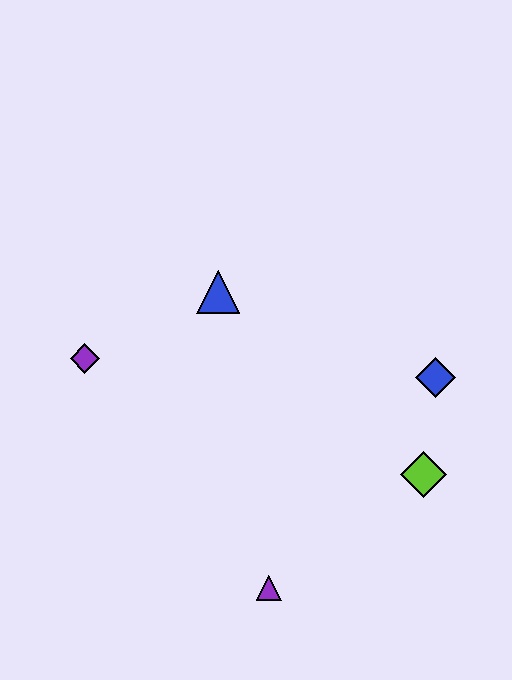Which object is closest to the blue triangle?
The purple diamond is closest to the blue triangle.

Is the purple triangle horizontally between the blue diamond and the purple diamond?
Yes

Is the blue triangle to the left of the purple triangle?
Yes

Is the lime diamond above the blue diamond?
No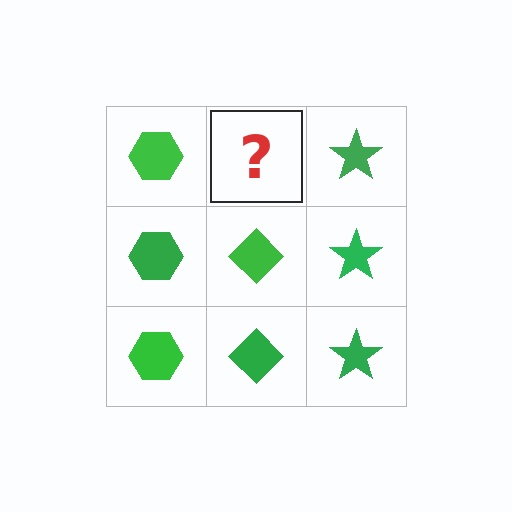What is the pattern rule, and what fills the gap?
The rule is that each column has a consistent shape. The gap should be filled with a green diamond.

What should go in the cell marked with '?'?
The missing cell should contain a green diamond.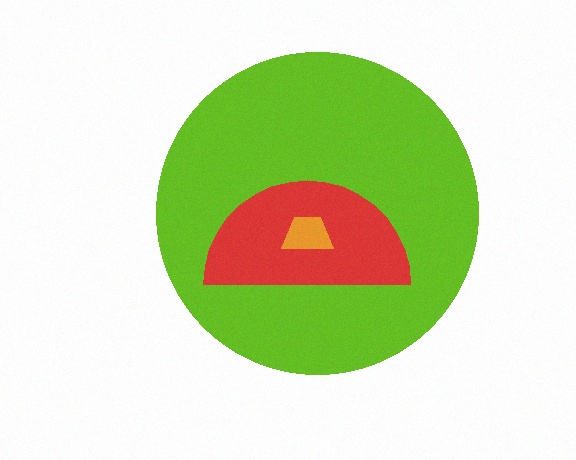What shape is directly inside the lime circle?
The red semicircle.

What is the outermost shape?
The lime circle.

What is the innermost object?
The orange trapezoid.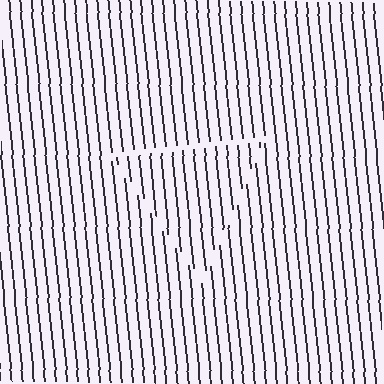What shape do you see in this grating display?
An illusory triangle. The interior of the shape contains the same grating, shifted by half a period — the contour is defined by the phase discontinuity where line-ends from the inner and outer gratings abut.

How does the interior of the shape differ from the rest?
The interior of the shape contains the same grating, shifted by half a period — the contour is defined by the phase discontinuity where line-ends from the inner and outer gratings abut.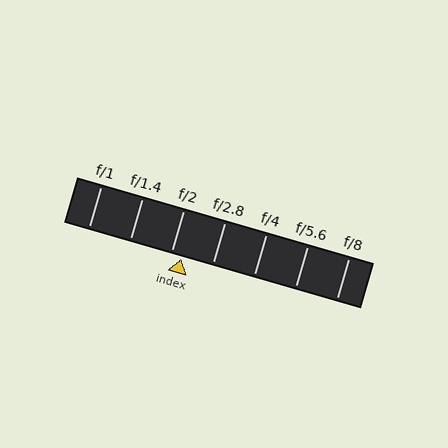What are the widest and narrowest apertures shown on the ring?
The widest aperture shown is f/1 and the narrowest is f/8.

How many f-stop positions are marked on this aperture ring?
There are 7 f-stop positions marked.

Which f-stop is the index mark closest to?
The index mark is closest to f/2.